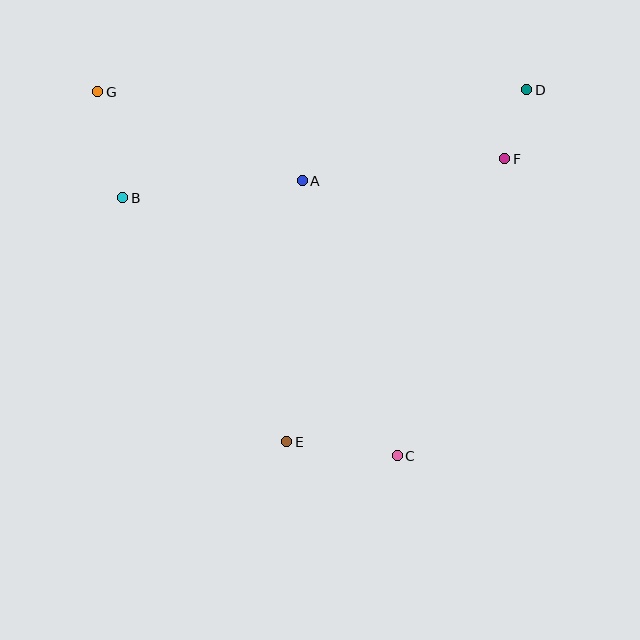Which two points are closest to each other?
Points D and F are closest to each other.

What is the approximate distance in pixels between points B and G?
The distance between B and G is approximately 109 pixels.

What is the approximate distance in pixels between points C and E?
The distance between C and E is approximately 111 pixels.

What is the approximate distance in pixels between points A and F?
The distance between A and F is approximately 204 pixels.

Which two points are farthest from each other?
Points C and G are farthest from each other.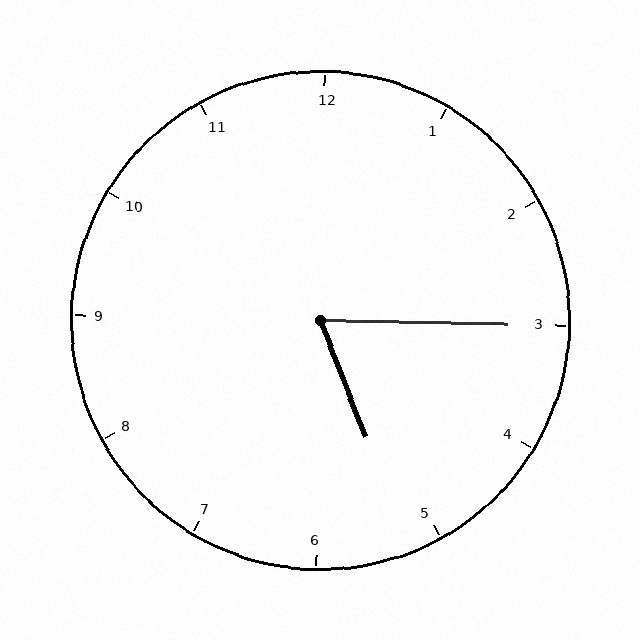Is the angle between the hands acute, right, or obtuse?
It is acute.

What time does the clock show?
5:15.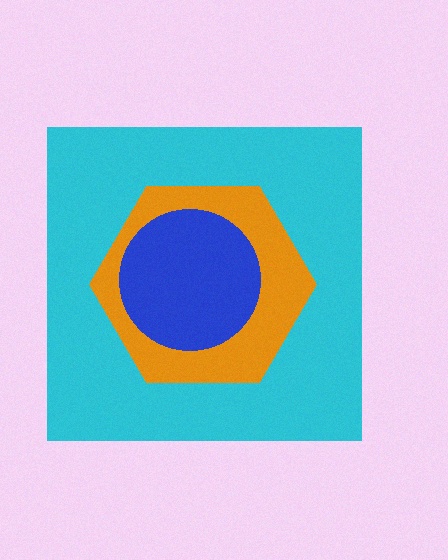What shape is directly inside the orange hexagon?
The blue circle.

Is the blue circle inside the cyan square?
Yes.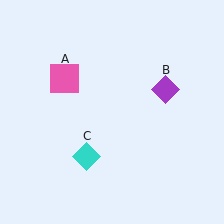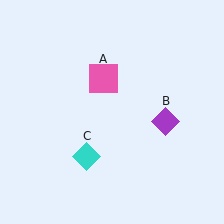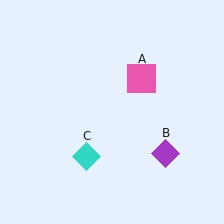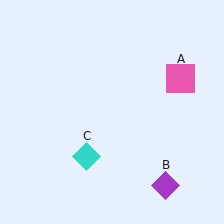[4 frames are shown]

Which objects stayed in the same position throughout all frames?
Cyan diamond (object C) remained stationary.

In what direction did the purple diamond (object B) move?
The purple diamond (object B) moved down.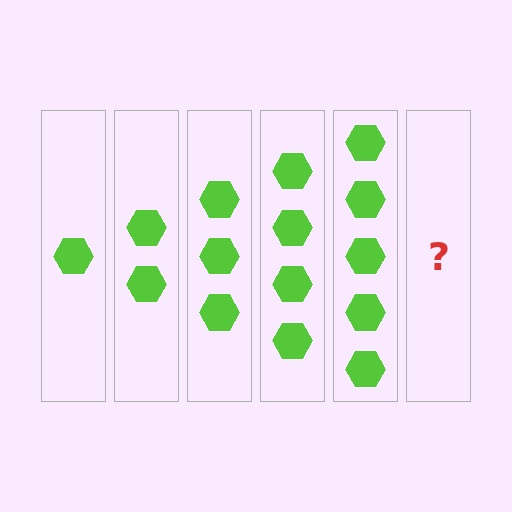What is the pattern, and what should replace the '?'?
The pattern is that each step adds one more hexagon. The '?' should be 6 hexagons.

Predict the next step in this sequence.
The next step is 6 hexagons.